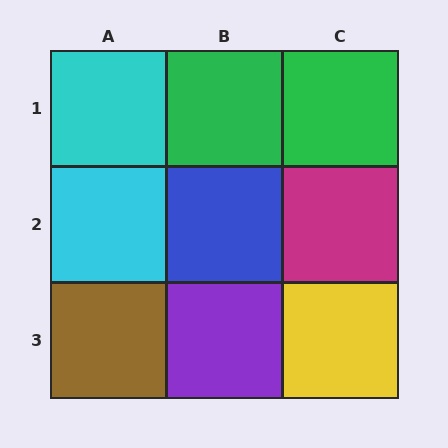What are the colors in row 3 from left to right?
Brown, purple, yellow.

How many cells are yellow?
1 cell is yellow.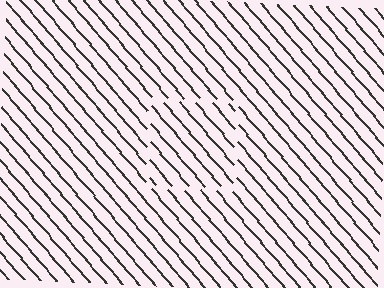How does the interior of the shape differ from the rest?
The interior of the shape contains the same grating, shifted by half a period — the contour is defined by the phase discontinuity where line-ends from the inner and outer gratings abut.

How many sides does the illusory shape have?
4 sides — the line-ends trace a square.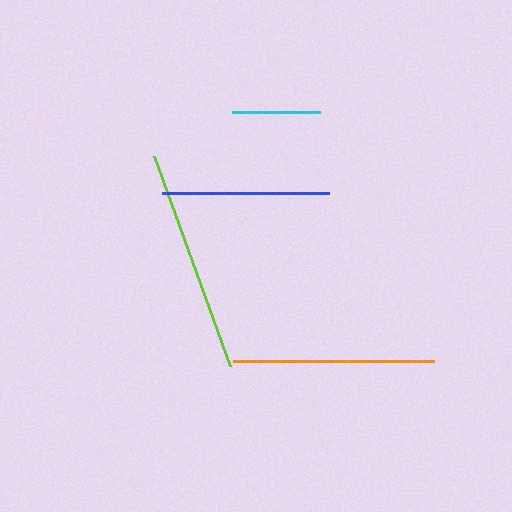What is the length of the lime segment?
The lime segment is approximately 223 pixels long.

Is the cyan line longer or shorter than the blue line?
The blue line is longer than the cyan line.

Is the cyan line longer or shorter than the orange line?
The orange line is longer than the cyan line.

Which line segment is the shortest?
The cyan line is the shortest at approximately 87 pixels.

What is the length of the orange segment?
The orange segment is approximately 201 pixels long.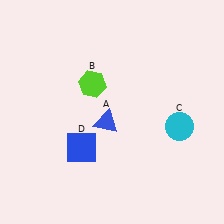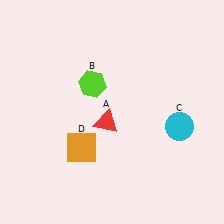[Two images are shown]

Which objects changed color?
A changed from blue to red. D changed from blue to orange.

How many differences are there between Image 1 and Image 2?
There are 2 differences between the two images.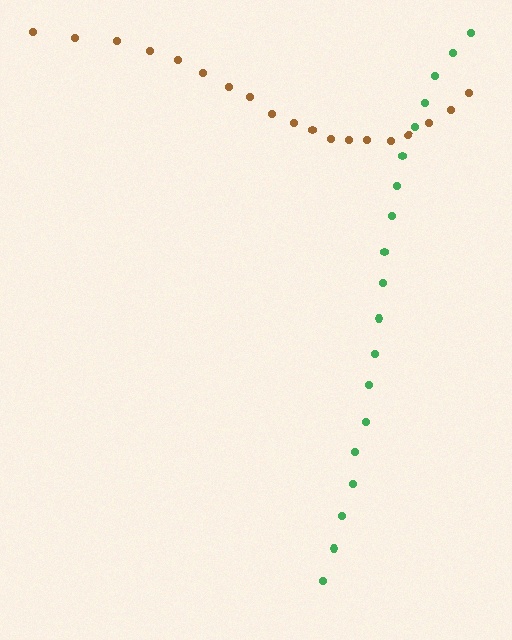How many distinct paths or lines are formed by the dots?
There are 2 distinct paths.